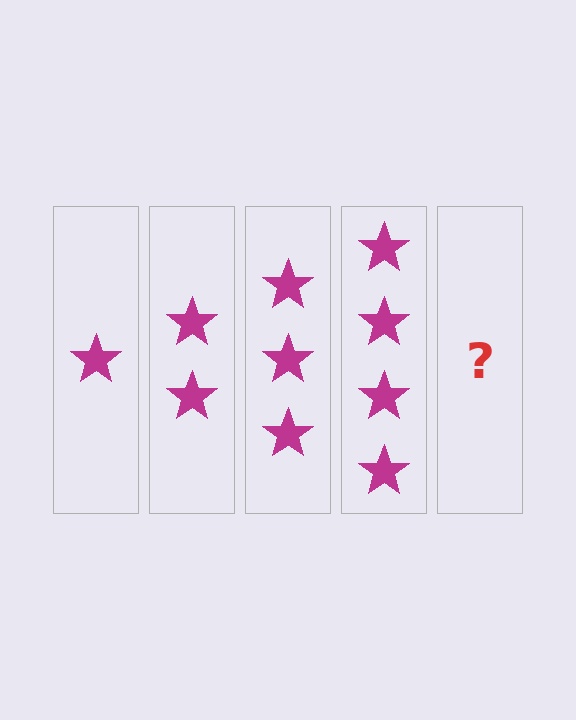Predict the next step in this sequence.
The next step is 5 stars.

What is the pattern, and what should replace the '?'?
The pattern is that each step adds one more star. The '?' should be 5 stars.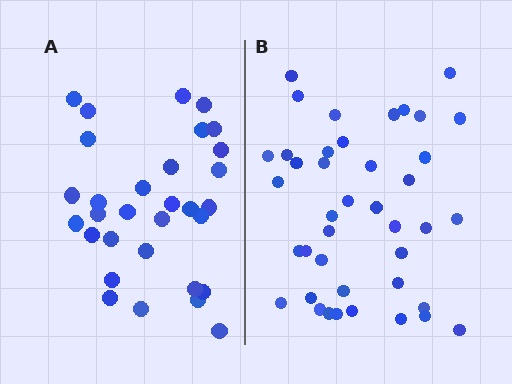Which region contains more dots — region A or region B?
Region B (the right region) has more dots.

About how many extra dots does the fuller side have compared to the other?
Region B has roughly 10 or so more dots than region A.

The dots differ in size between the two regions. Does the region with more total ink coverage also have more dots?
No. Region A has more total ink coverage because its dots are larger, but region B actually contains more individual dots. Total area can be misleading — the number of items is what matters here.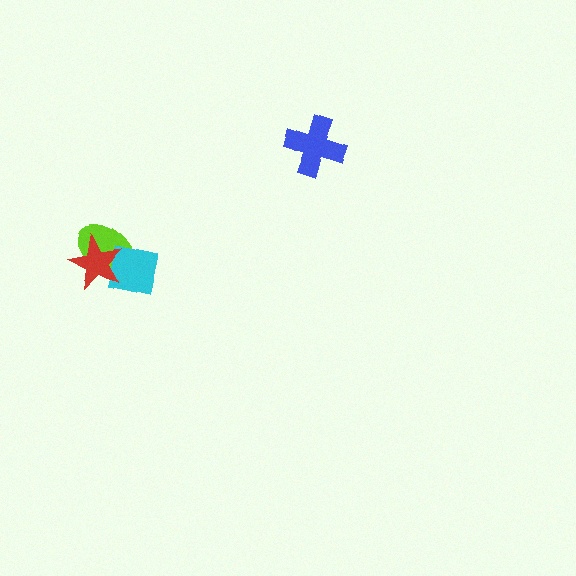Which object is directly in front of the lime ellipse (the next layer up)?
The cyan square is directly in front of the lime ellipse.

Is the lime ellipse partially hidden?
Yes, it is partially covered by another shape.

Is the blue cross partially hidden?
No, no other shape covers it.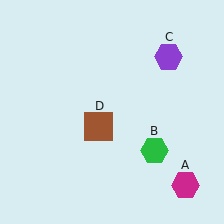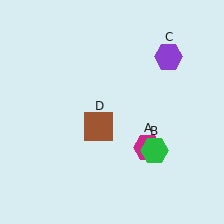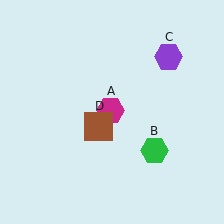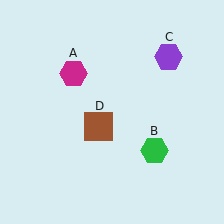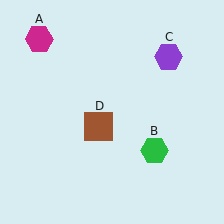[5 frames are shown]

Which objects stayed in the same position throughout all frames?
Green hexagon (object B) and purple hexagon (object C) and brown square (object D) remained stationary.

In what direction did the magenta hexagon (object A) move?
The magenta hexagon (object A) moved up and to the left.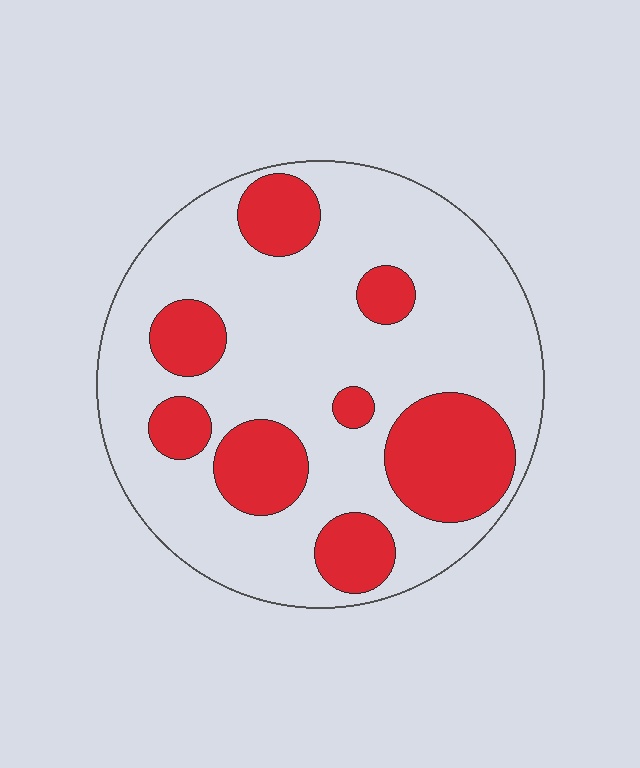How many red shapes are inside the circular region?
8.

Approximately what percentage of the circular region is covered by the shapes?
Approximately 30%.